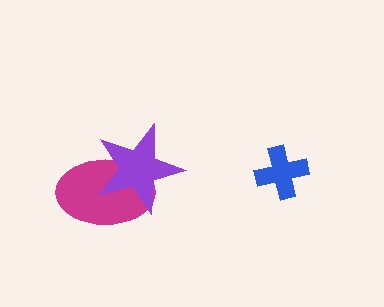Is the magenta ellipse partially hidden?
Yes, it is partially covered by another shape.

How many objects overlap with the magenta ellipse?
1 object overlaps with the magenta ellipse.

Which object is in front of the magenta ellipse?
The purple star is in front of the magenta ellipse.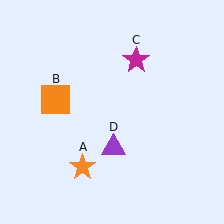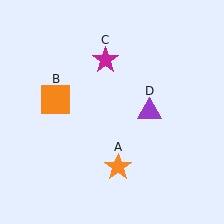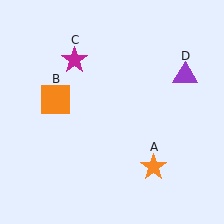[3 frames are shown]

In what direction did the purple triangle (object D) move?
The purple triangle (object D) moved up and to the right.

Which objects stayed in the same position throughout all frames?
Orange square (object B) remained stationary.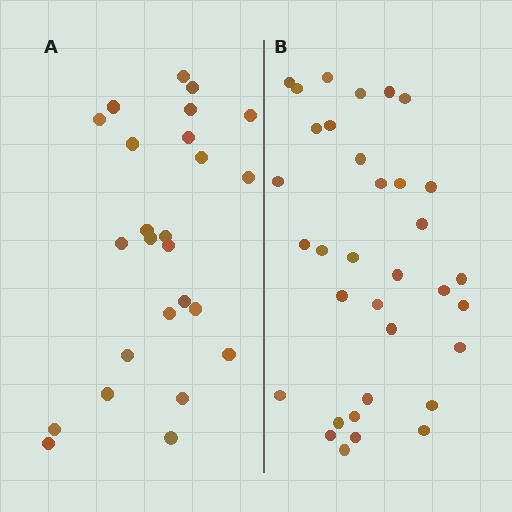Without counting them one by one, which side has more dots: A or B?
Region B (the right region) has more dots.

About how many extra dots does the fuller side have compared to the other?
Region B has roughly 8 or so more dots than region A.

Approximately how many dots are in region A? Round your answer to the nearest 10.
About 20 dots. (The exact count is 25, which rounds to 20.)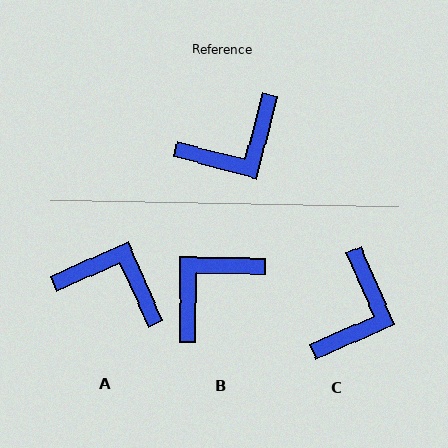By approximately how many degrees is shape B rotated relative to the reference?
Approximately 166 degrees clockwise.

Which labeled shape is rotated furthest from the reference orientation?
B, about 166 degrees away.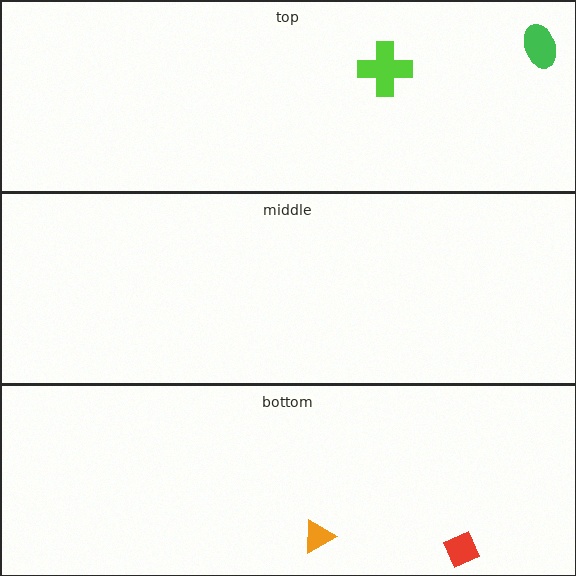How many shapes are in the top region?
2.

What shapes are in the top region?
The lime cross, the green ellipse.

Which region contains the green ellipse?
The top region.